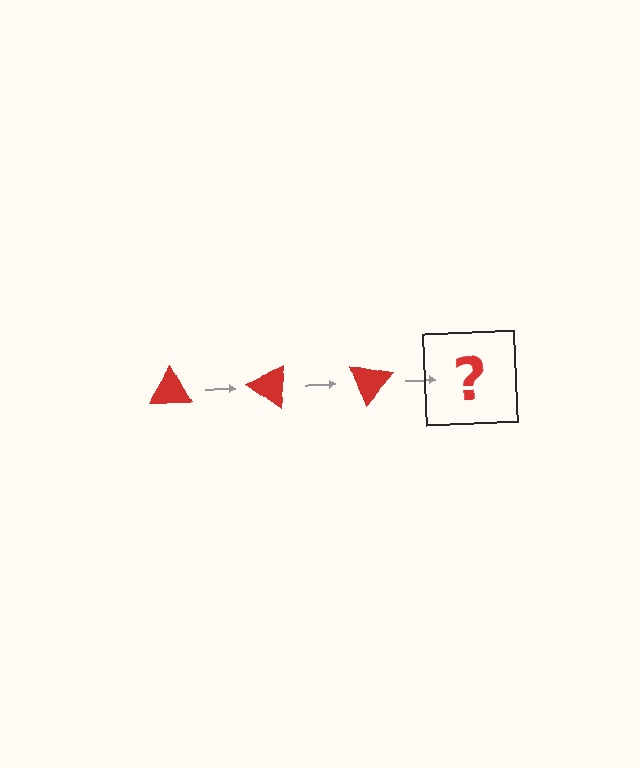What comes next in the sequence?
The next element should be a red triangle rotated 105 degrees.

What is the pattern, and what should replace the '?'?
The pattern is that the triangle rotates 35 degrees each step. The '?' should be a red triangle rotated 105 degrees.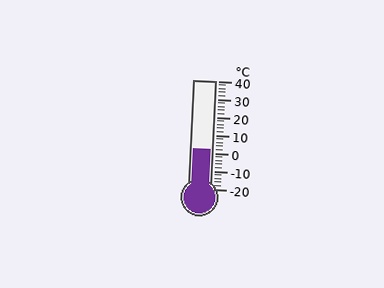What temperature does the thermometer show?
The thermometer shows approximately 2°C.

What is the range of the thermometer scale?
The thermometer scale ranges from -20°C to 40°C.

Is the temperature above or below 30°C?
The temperature is below 30°C.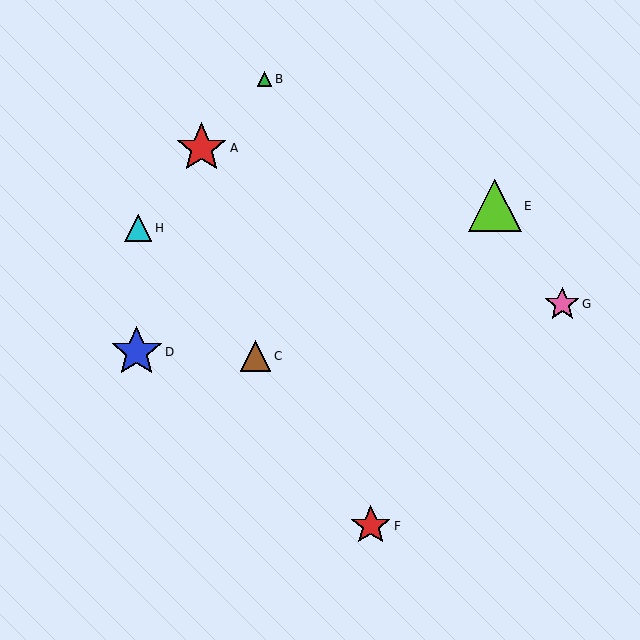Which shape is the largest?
The lime triangle (labeled E) is the largest.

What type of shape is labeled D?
Shape D is a blue star.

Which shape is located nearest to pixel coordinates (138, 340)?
The blue star (labeled D) at (137, 352) is nearest to that location.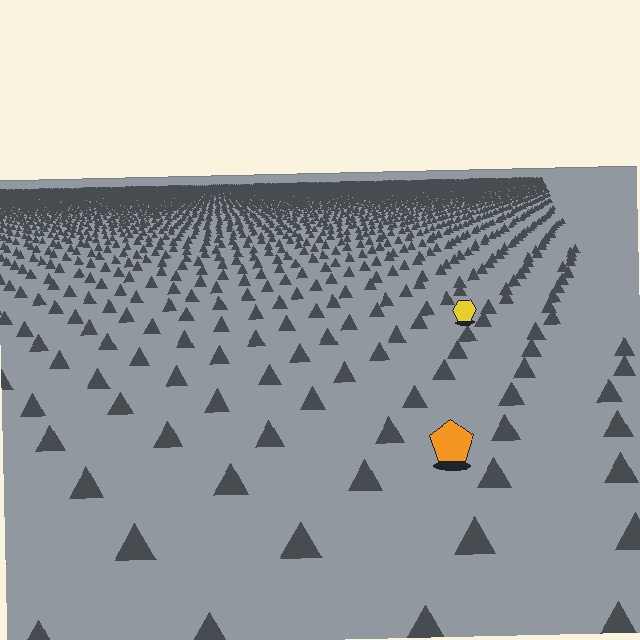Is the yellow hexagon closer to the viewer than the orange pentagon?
No. The orange pentagon is closer — you can tell from the texture gradient: the ground texture is coarser near it.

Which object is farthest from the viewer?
The yellow hexagon is farthest from the viewer. It appears smaller and the ground texture around it is denser.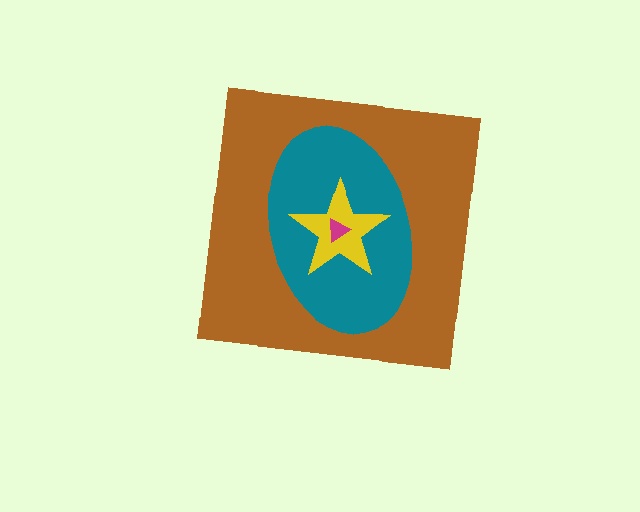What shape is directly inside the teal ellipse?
The yellow star.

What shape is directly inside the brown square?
The teal ellipse.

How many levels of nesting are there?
4.